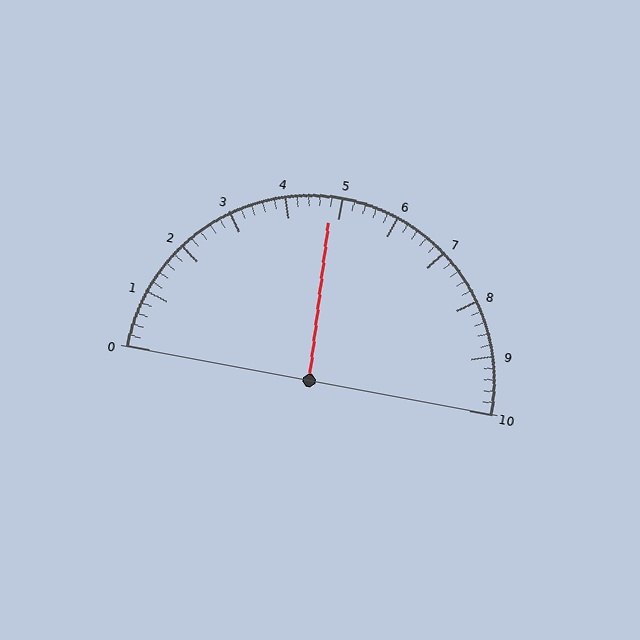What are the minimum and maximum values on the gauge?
The gauge ranges from 0 to 10.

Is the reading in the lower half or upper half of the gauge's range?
The reading is in the lower half of the range (0 to 10).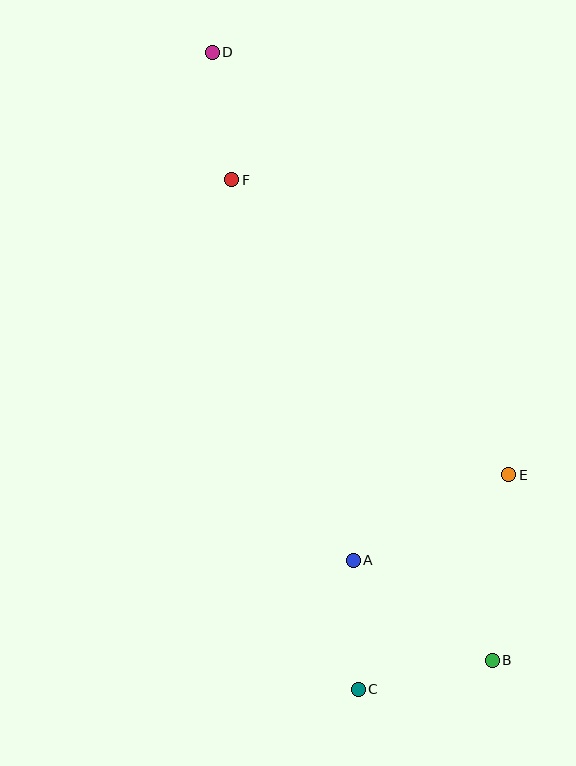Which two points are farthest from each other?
Points B and D are farthest from each other.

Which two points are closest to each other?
Points D and F are closest to each other.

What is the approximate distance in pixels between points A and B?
The distance between A and B is approximately 171 pixels.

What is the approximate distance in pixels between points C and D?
The distance between C and D is approximately 654 pixels.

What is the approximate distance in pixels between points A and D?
The distance between A and D is approximately 527 pixels.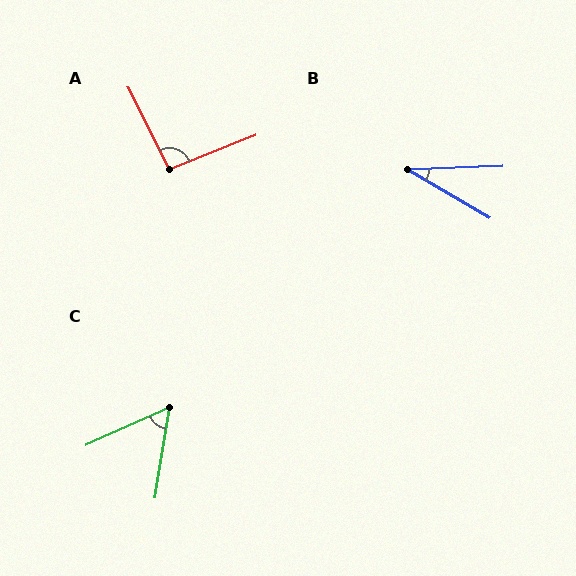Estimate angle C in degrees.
Approximately 57 degrees.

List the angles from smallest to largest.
B (33°), C (57°), A (95°).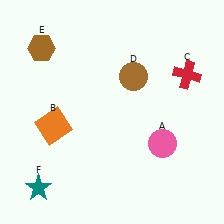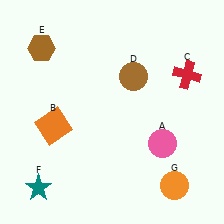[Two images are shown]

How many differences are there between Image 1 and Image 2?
There is 1 difference between the two images.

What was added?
An orange circle (G) was added in Image 2.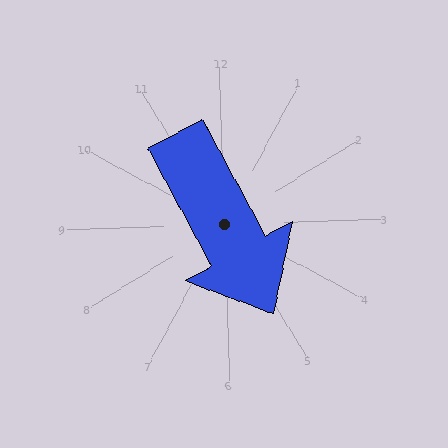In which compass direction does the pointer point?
Southeast.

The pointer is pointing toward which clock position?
Roughly 5 o'clock.